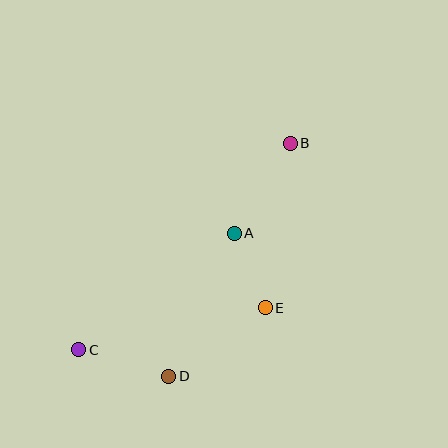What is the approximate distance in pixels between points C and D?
The distance between C and D is approximately 94 pixels.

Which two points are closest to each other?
Points A and E are closest to each other.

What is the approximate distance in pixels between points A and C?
The distance between A and C is approximately 194 pixels.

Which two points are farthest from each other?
Points B and C are farthest from each other.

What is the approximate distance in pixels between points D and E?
The distance between D and E is approximately 118 pixels.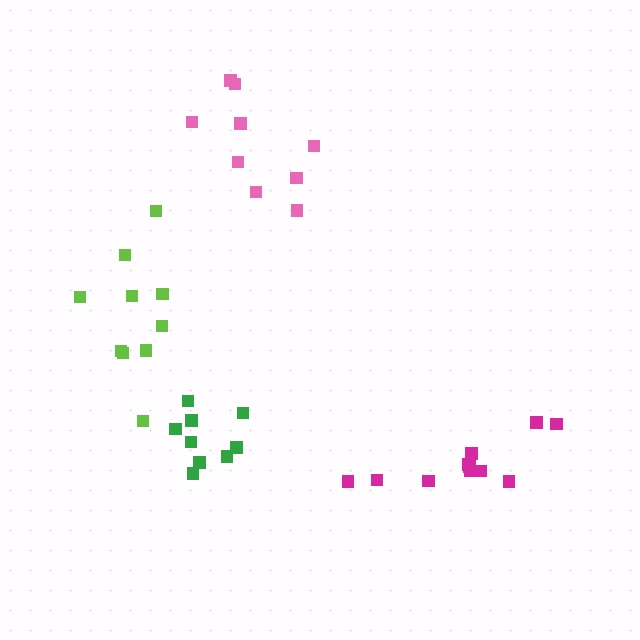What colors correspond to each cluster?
The clusters are colored: pink, magenta, green, lime.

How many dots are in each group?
Group 1: 9 dots, Group 2: 11 dots, Group 3: 9 dots, Group 4: 10 dots (39 total).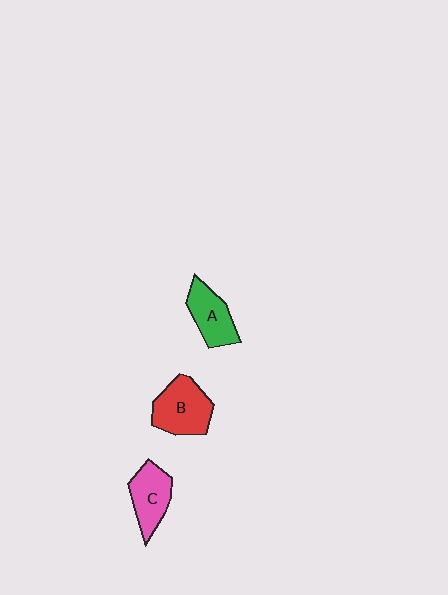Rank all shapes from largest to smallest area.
From largest to smallest: B (red), C (pink), A (green).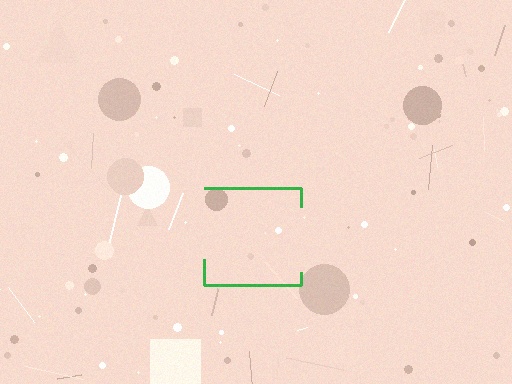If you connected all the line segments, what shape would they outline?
They would outline a square.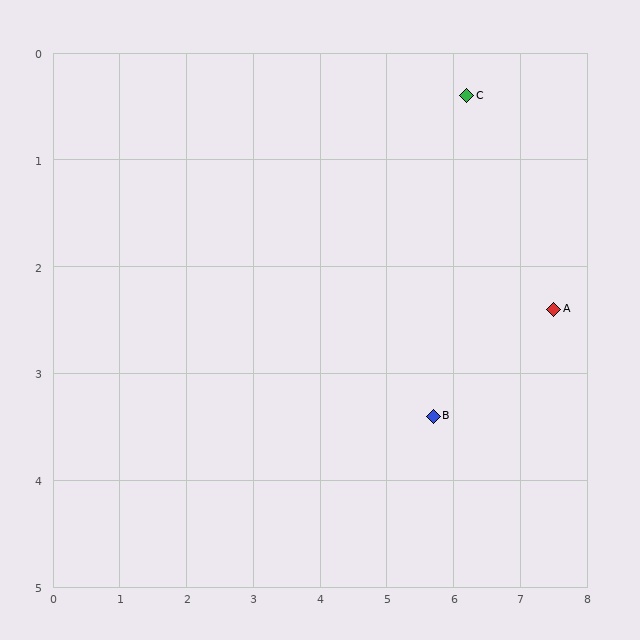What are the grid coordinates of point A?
Point A is at approximately (7.5, 2.4).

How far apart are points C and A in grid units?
Points C and A are about 2.4 grid units apart.